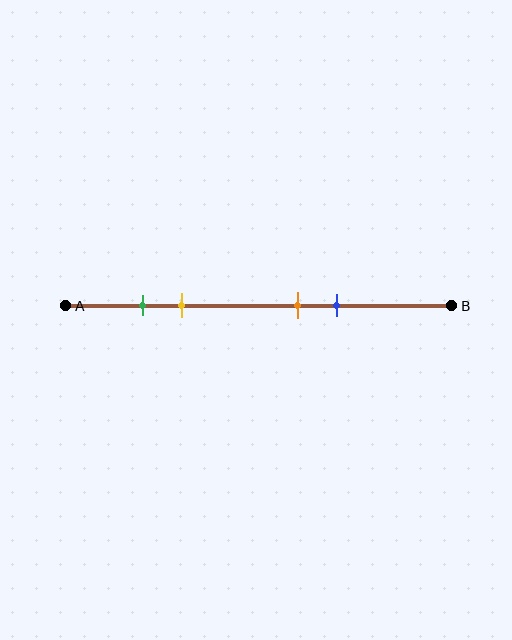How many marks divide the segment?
There are 4 marks dividing the segment.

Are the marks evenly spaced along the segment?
No, the marks are not evenly spaced.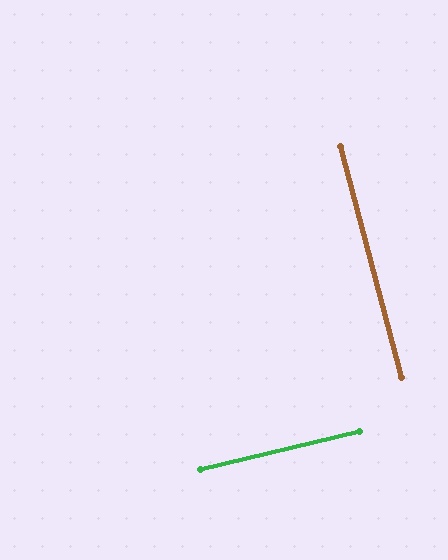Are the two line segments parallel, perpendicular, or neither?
Perpendicular — they meet at approximately 89°.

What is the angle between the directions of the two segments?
Approximately 89 degrees.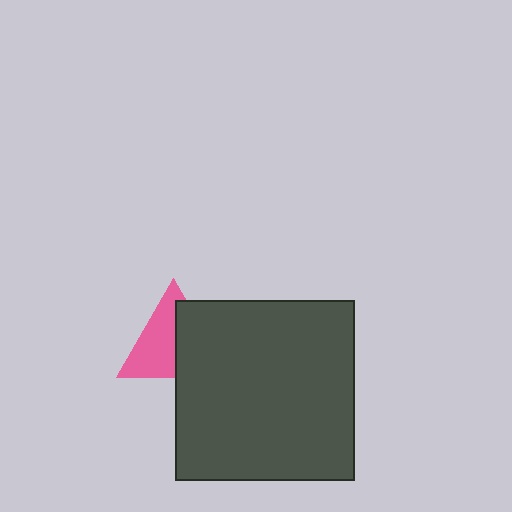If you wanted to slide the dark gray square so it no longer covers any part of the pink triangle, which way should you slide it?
Slide it right — that is the most direct way to separate the two shapes.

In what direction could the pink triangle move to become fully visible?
The pink triangle could move left. That would shift it out from behind the dark gray square entirely.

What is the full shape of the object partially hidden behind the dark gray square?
The partially hidden object is a pink triangle.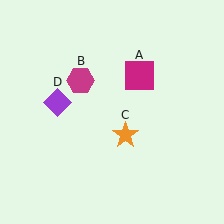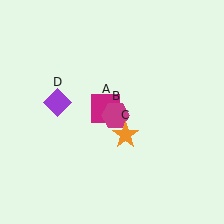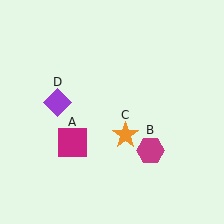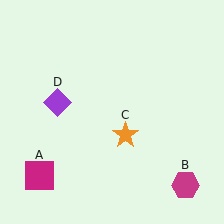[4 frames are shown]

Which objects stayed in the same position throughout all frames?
Orange star (object C) and purple diamond (object D) remained stationary.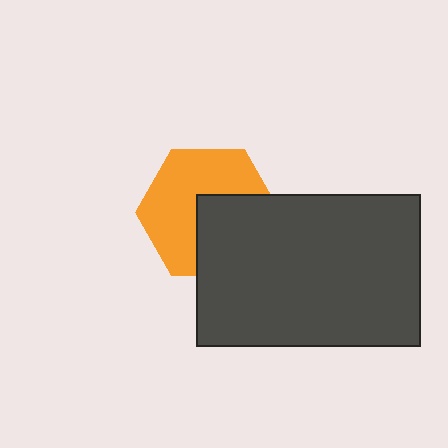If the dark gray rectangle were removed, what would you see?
You would see the complete orange hexagon.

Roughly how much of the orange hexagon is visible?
About half of it is visible (roughly 58%).